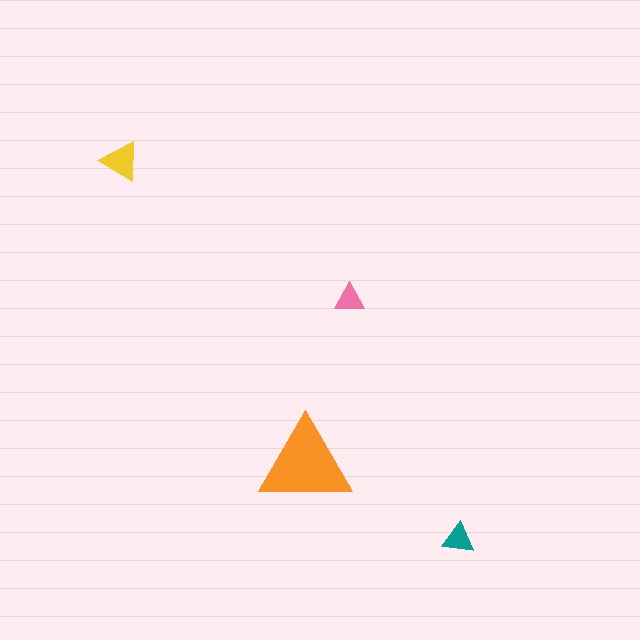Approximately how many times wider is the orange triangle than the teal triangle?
About 3 times wider.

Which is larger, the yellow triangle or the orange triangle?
The orange one.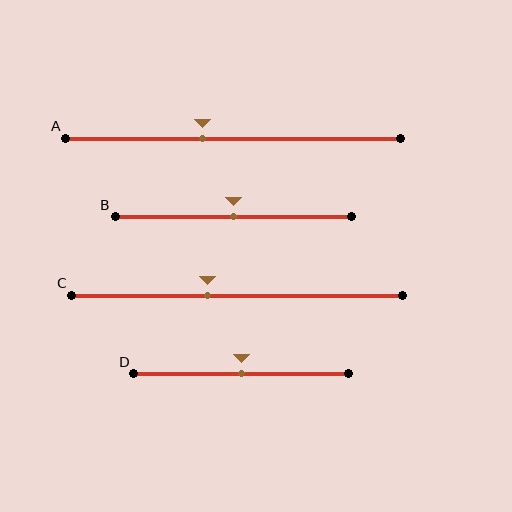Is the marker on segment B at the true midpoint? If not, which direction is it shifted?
Yes, the marker on segment B is at the true midpoint.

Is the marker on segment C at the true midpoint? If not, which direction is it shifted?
No, the marker on segment C is shifted to the left by about 9% of the segment length.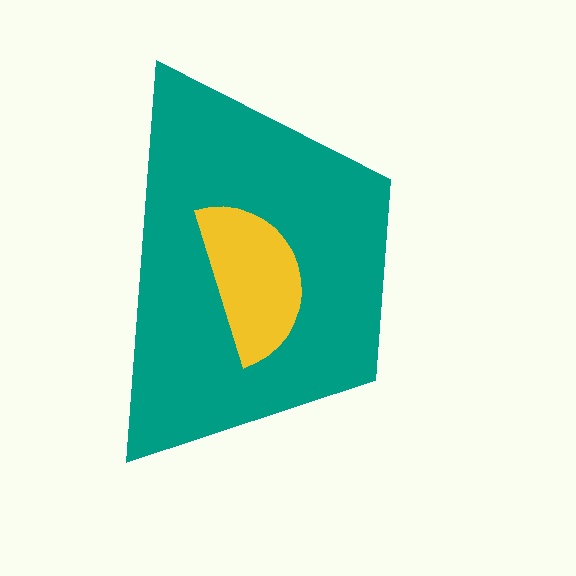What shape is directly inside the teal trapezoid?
The yellow semicircle.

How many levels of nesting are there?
2.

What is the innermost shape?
The yellow semicircle.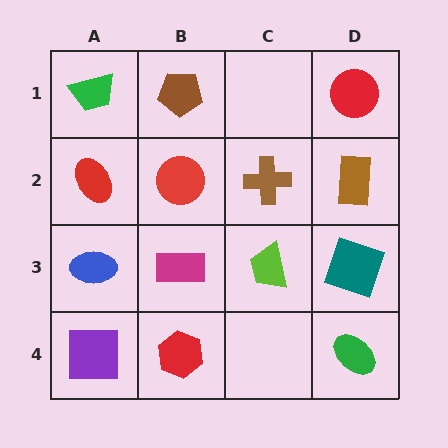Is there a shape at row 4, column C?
No, that cell is empty.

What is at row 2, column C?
A brown cross.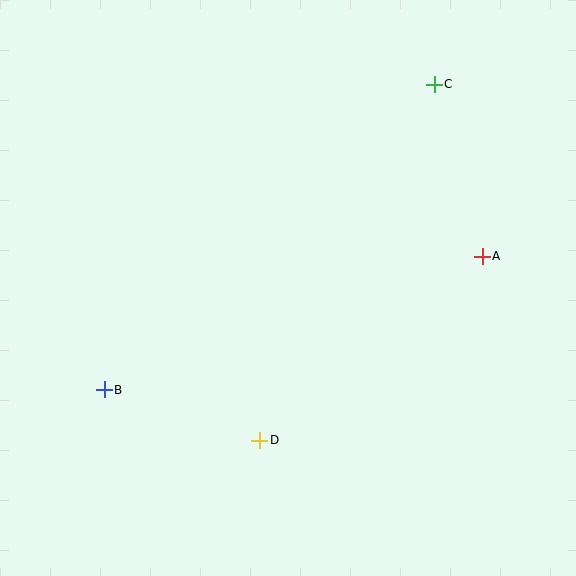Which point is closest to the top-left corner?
Point B is closest to the top-left corner.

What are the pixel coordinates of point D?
Point D is at (260, 440).